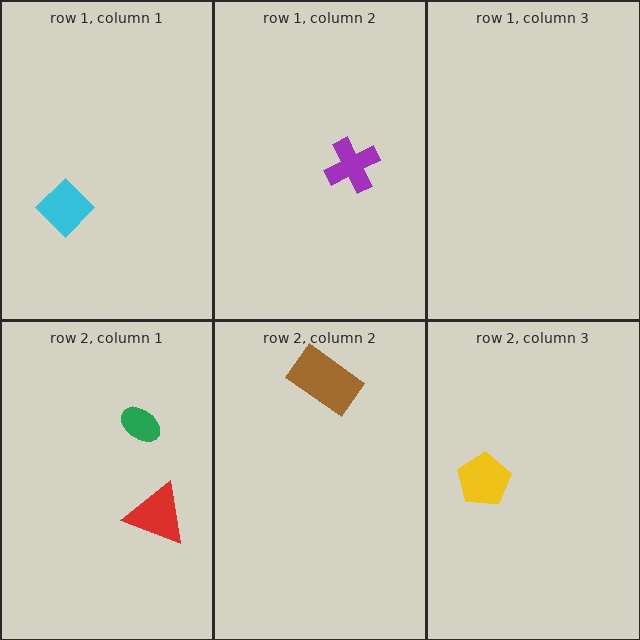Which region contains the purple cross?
The row 1, column 2 region.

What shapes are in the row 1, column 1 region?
The cyan diamond.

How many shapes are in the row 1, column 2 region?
1.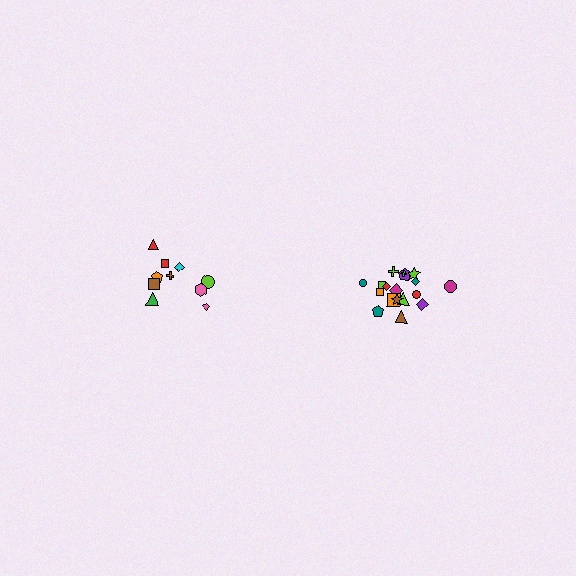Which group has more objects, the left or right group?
The right group.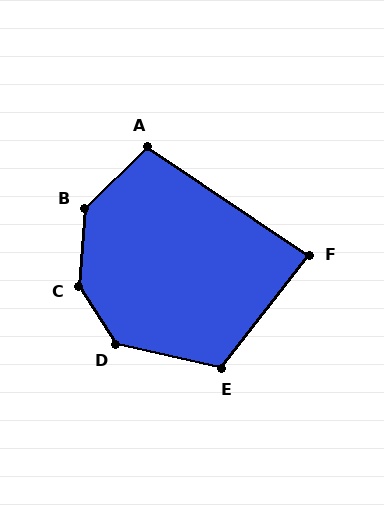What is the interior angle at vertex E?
Approximately 115 degrees (obtuse).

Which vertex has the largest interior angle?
C, at approximately 144 degrees.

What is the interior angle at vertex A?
Approximately 102 degrees (obtuse).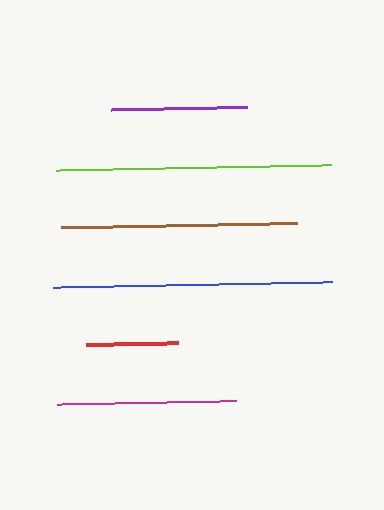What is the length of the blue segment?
The blue segment is approximately 279 pixels long.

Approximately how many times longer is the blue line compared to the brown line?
The blue line is approximately 1.2 times the length of the brown line.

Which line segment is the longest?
The blue line is the longest at approximately 279 pixels.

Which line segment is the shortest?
The red line is the shortest at approximately 92 pixels.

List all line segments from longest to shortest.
From longest to shortest: blue, lime, brown, magenta, purple, red.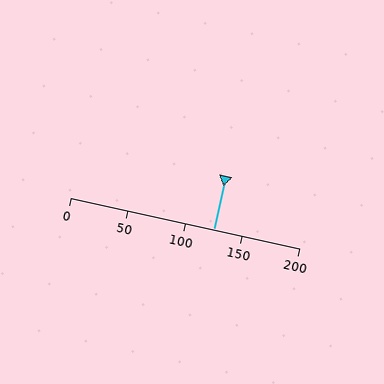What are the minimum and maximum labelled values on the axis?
The axis runs from 0 to 200.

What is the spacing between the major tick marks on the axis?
The major ticks are spaced 50 apart.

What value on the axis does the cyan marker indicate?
The marker indicates approximately 125.